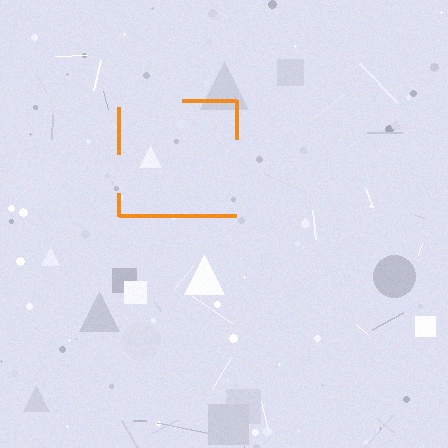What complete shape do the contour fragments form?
The contour fragments form a square.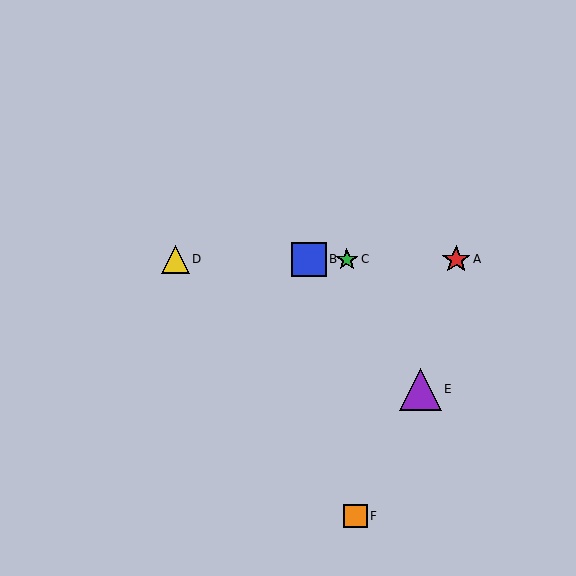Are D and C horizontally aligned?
Yes, both are at y≈259.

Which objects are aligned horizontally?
Objects A, B, C, D are aligned horizontally.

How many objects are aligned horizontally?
4 objects (A, B, C, D) are aligned horizontally.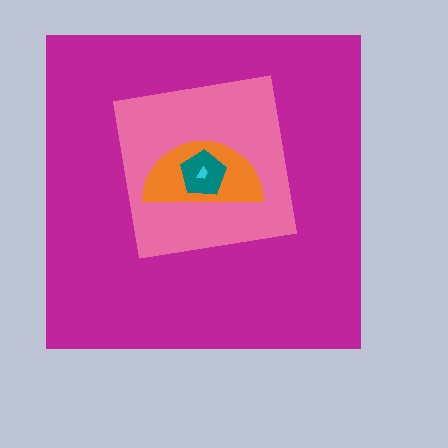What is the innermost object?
The cyan trapezoid.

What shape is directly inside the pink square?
The orange semicircle.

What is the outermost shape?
The magenta square.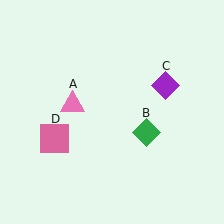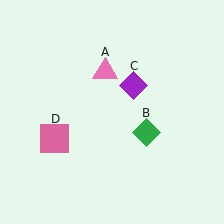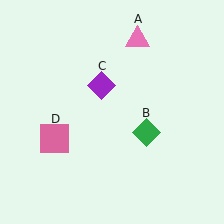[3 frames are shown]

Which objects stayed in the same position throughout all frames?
Green diamond (object B) and pink square (object D) remained stationary.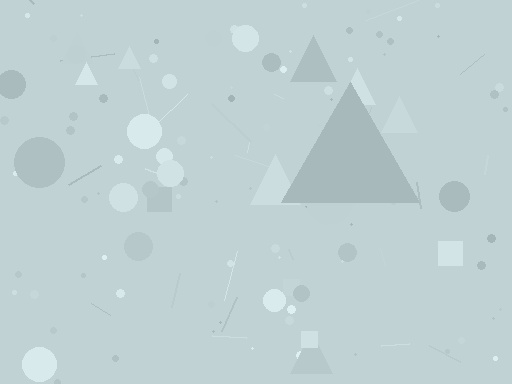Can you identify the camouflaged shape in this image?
The camouflaged shape is a triangle.